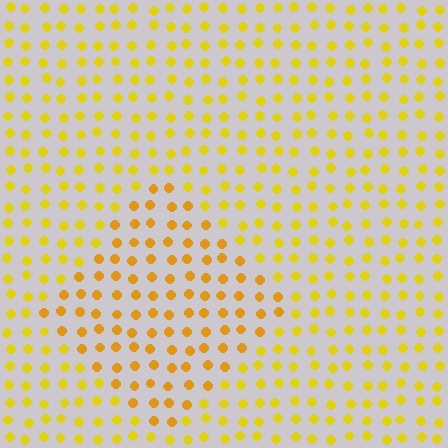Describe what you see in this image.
The image is filled with small yellow elements in a uniform arrangement. A diamond-shaped region is visible where the elements are tinted to a slightly different hue, forming a subtle color boundary.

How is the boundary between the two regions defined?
The boundary is defined purely by a slight shift in hue (about 18 degrees). Spacing, size, and orientation are identical on both sides.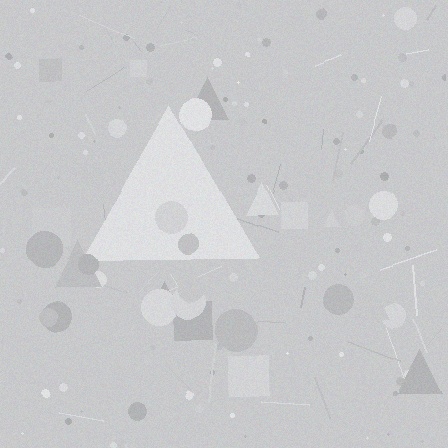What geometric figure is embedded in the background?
A triangle is embedded in the background.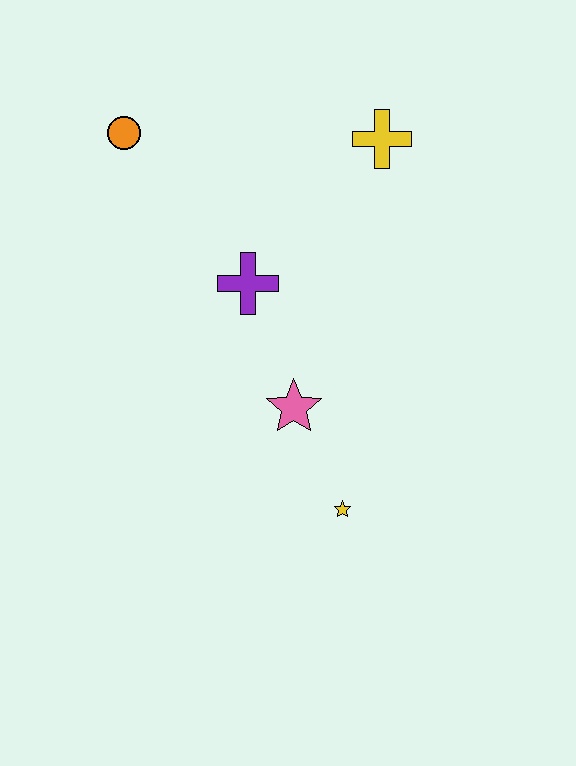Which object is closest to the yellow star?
The pink star is closest to the yellow star.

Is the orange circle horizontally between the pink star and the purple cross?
No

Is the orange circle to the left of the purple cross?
Yes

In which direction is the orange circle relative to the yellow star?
The orange circle is above the yellow star.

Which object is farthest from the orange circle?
The yellow star is farthest from the orange circle.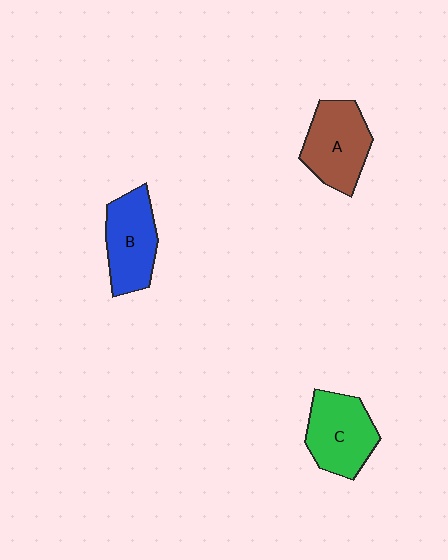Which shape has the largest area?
Shape A (brown).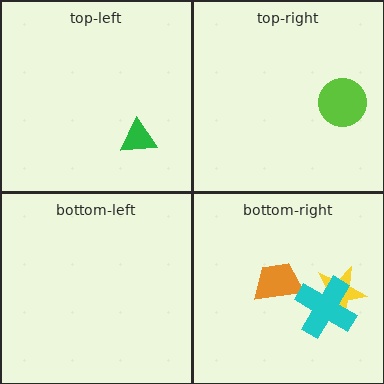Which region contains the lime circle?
The top-right region.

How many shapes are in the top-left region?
1.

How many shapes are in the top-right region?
1.